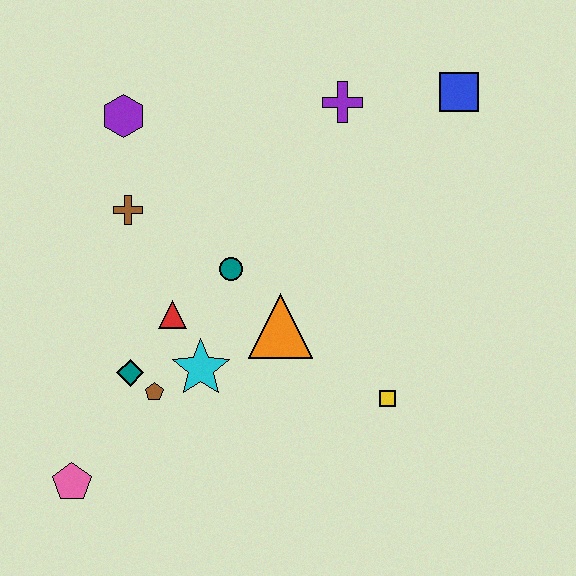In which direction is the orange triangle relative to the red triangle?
The orange triangle is to the right of the red triangle.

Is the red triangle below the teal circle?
Yes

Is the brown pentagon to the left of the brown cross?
No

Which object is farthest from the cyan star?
The blue square is farthest from the cyan star.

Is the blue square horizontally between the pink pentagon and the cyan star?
No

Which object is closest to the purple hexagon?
The brown cross is closest to the purple hexagon.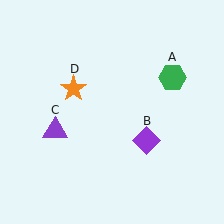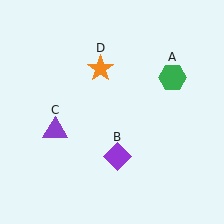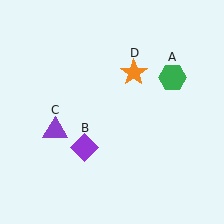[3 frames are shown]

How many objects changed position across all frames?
2 objects changed position: purple diamond (object B), orange star (object D).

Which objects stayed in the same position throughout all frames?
Green hexagon (object A) and purple triangle (object C) remained stationary.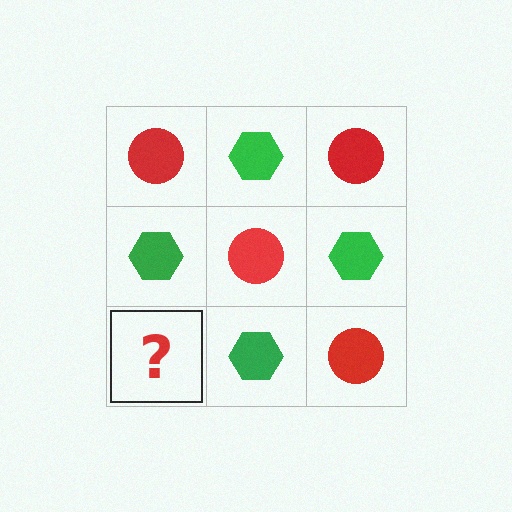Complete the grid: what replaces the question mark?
The question mark should be replaced with a red circle.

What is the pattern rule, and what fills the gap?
The rule is that it alternates red circle and green hexagon in a checkerboard pattern. The gap should be filled with a red circle.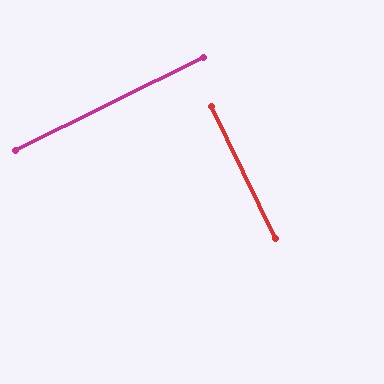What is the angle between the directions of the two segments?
Approximately 89 degrees.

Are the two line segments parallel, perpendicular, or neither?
Perpendicular — they meet at approximately 89°.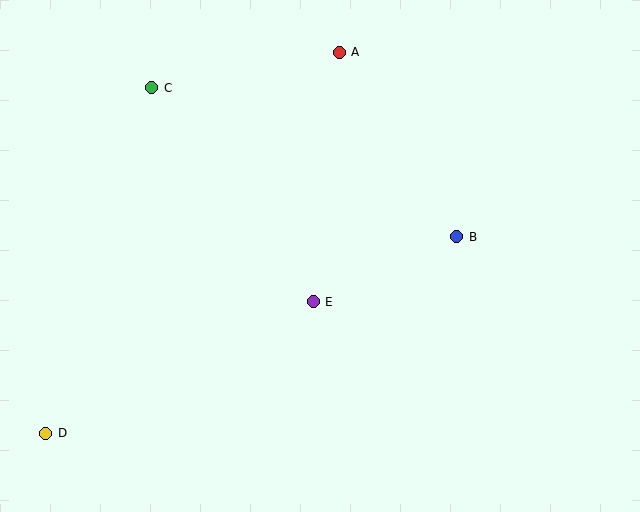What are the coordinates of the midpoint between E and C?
The midpoint between E and C is at (232, 195).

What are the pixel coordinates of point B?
Point B is at (457, 237).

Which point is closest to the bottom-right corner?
Point B is closest to the bottom-right corner.